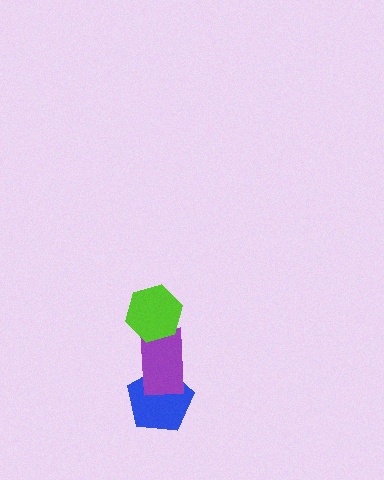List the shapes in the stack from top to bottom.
From top to bottom: the lime hexagon, the purple rectangle, the blue pentagon.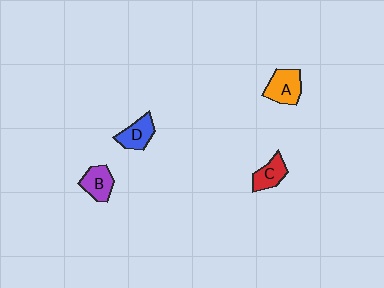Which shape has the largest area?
Shape A (orange).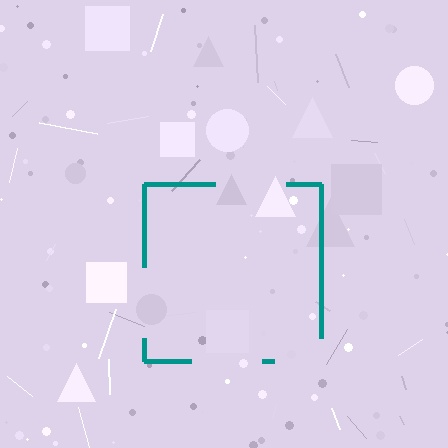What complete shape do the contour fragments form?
The contour fragments form a square.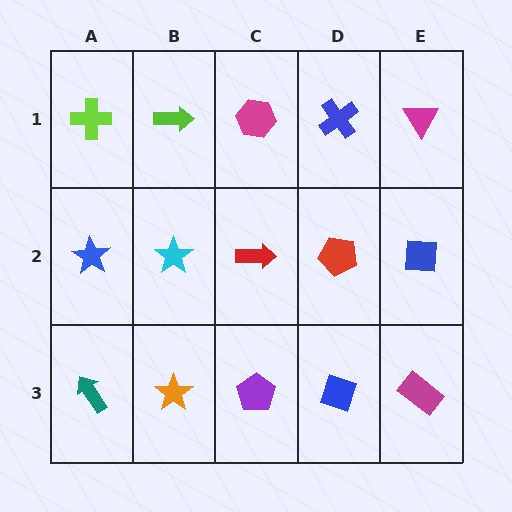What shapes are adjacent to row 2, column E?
A magenta triangle (row 1, column E), a magenta rectangle (row 3, column E), a red pentagon (row 2, column D).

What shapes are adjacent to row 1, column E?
A blue square (row 2, column E), a blue cross (row 1, column D).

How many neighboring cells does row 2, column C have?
4.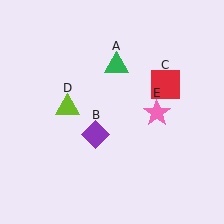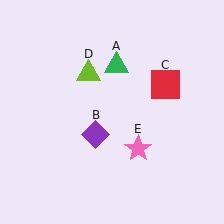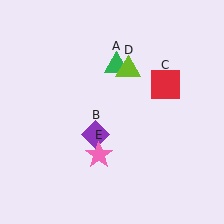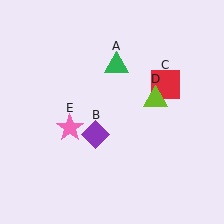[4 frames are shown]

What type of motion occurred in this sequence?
The lime triangle (object D), pink star (object E) rotated clockwise around the center of the scene.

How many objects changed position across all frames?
2 objects changed position: lime triangle (object D), pink star (object E).